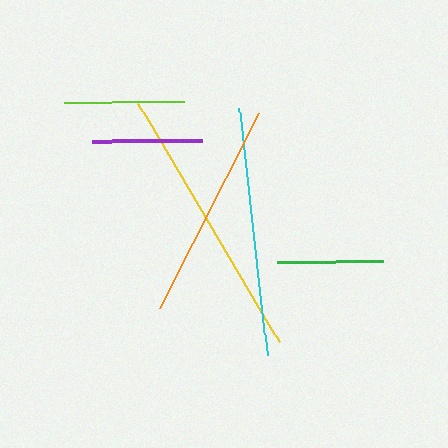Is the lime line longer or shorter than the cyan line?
The cyan line is longer than the lime line.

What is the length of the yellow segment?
The yellow segment is approximately 277 pixels long.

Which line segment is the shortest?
The green line is the shortest at approximately 106 pixels.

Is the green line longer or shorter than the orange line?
The orange line is longer than the green line.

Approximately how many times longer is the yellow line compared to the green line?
The yellow line is approximately 2.6 times the length of the green line.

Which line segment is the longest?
The yellow line is the longest at approximately 277 pixels.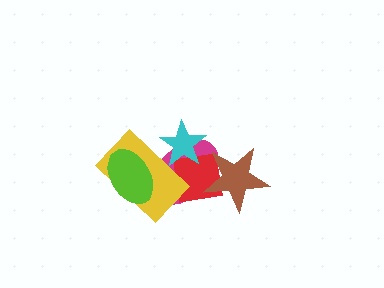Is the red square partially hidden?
Yes, it is partially covered by another shape.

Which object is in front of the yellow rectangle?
The lime ellipse is in front of the yellow rectangle.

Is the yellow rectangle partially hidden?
Yes, it is partially covered by another shape.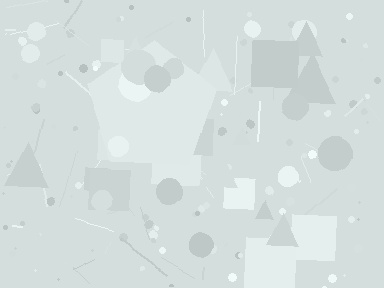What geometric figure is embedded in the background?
A pentagon is embedded in the background.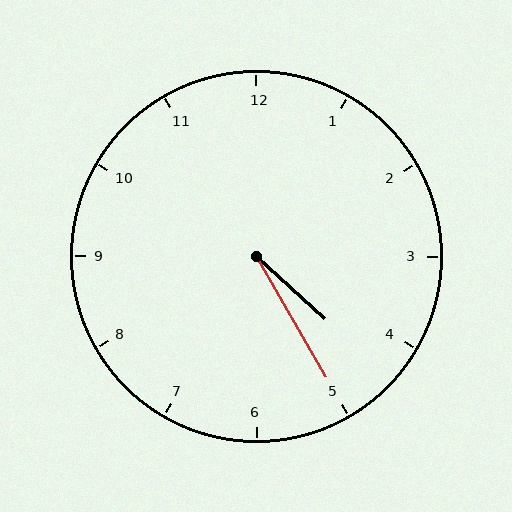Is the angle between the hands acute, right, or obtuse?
It is acute.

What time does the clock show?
4:25.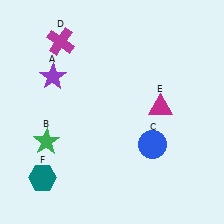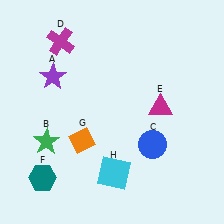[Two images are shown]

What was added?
An orange diamond (G), a cyan square (H) were added in Image 2.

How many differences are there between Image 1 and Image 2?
There are 2 differences between the two images.